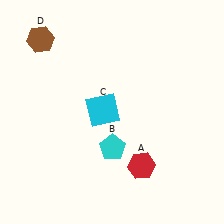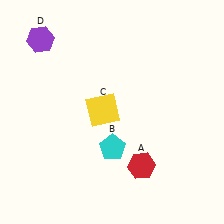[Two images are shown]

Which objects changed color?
C changed from cyan to yellow. D changed from brown to purple.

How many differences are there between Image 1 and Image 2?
There are 2 differences between the two images.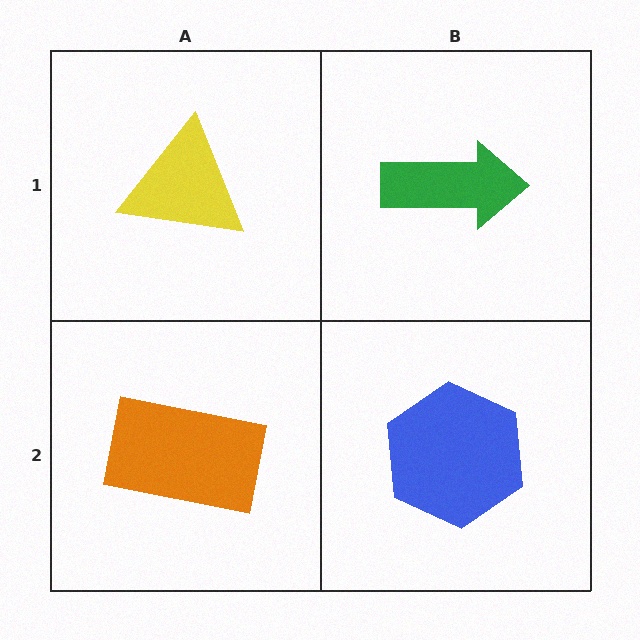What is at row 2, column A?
An orange rectangle.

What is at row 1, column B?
A green arrow.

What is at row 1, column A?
A yellow triangle.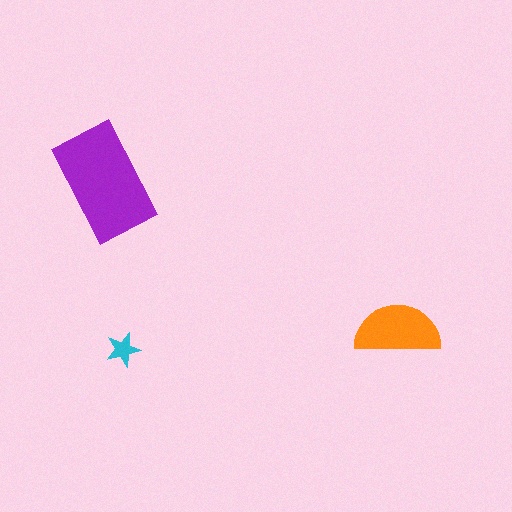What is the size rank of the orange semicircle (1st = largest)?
2nd.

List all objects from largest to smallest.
The purple rectangle, the orange semicircle, the cyan star.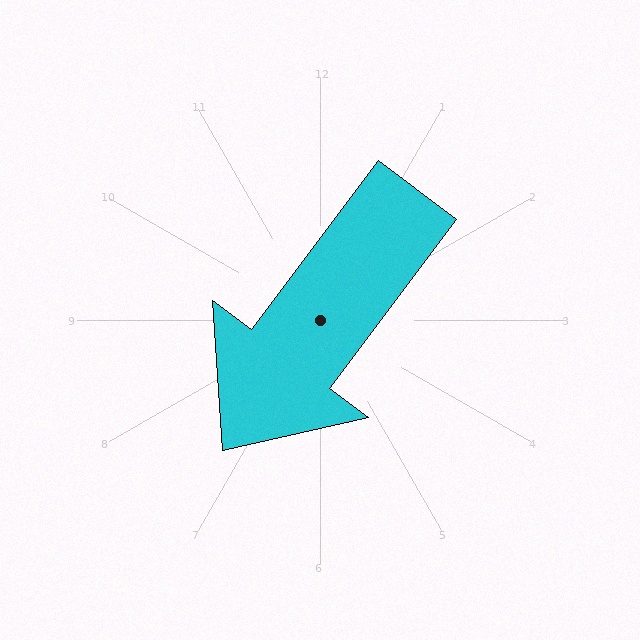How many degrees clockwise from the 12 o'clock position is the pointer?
Approximately 217 degrees.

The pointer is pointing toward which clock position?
Roughly 7 o'clock.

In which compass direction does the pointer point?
Southwest.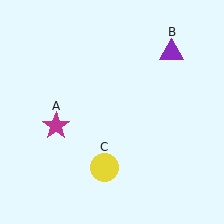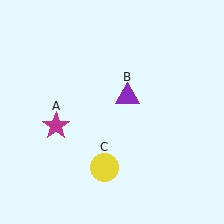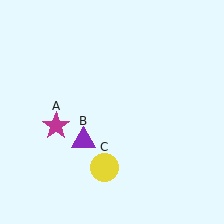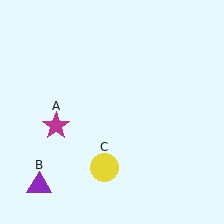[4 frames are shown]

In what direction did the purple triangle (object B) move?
The purple triangle (object B) moved down and to the left.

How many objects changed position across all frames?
1 object changed position: purple triangle (object B).